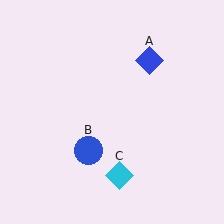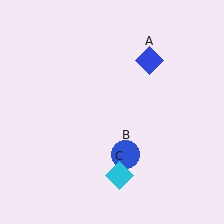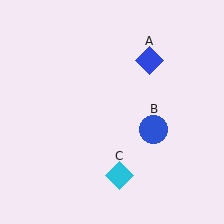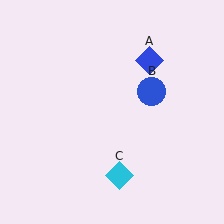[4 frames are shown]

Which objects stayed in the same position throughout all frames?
Blue diamond (object A) and cyan diamond (object C) remained stationary.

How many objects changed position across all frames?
1 object changed position: blue circle (object B).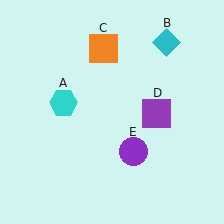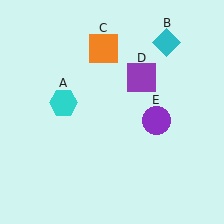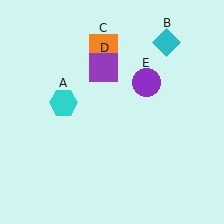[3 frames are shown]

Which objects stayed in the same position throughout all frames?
Cyan hexagon (object A) and cyan diamond (object B) and orange square (object C) remained stationary.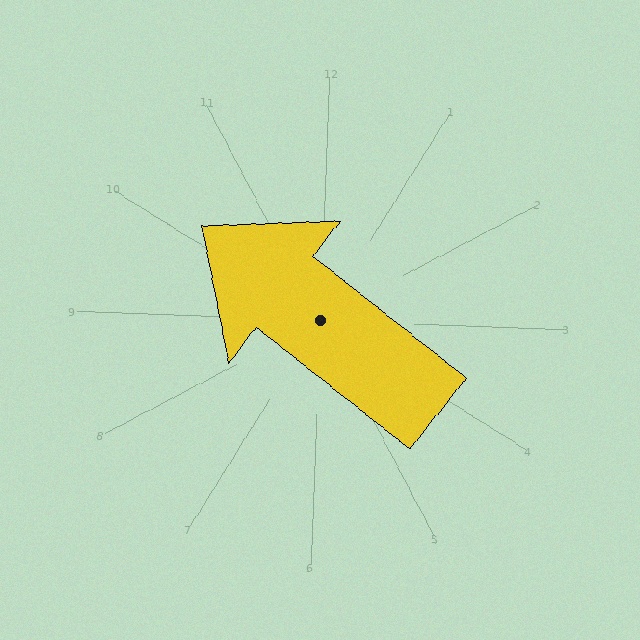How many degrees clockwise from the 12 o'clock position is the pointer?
Approximately 306 degrees.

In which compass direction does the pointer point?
Northwest.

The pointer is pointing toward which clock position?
Roughly 10 o'clock.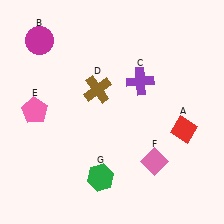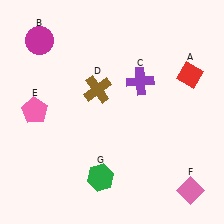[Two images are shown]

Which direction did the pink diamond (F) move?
The pink diamond (F) moved right.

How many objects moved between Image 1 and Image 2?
2 objects moved between the two images.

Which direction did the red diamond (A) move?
The red diamond (A) moved up.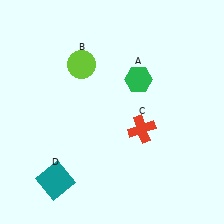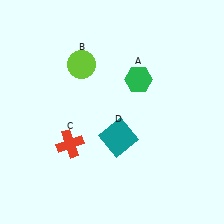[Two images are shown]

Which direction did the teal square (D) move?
The teal square (D) moved right.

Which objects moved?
The objects that moved are: the red cross (C), the teal square (D).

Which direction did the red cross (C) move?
The red cross (C) moved left.